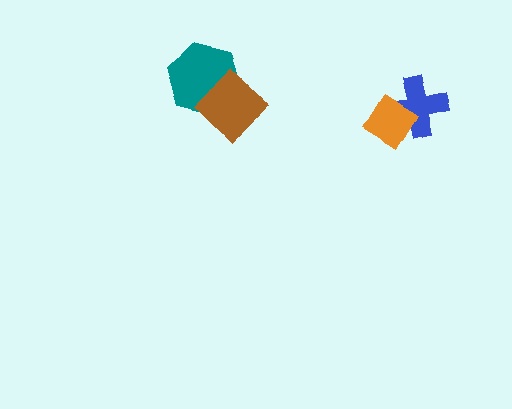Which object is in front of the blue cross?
The orange diamond is in front of the blue cross.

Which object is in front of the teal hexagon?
The brown diamond is in front of the teal hexagon.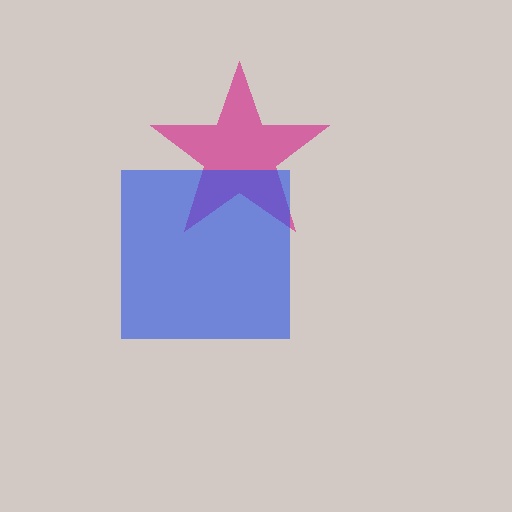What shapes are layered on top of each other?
The layered shapes are: a magenta star, a blue square.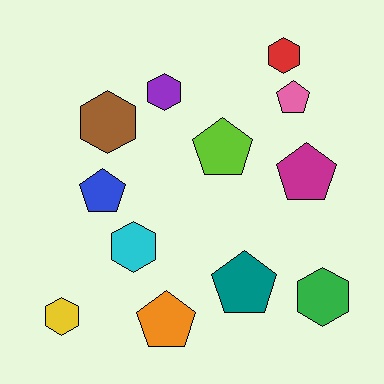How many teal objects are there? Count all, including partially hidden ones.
There is 1 teal object.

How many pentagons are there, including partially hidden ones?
There are 6 pentagons.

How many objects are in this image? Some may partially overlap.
There are 12 objects.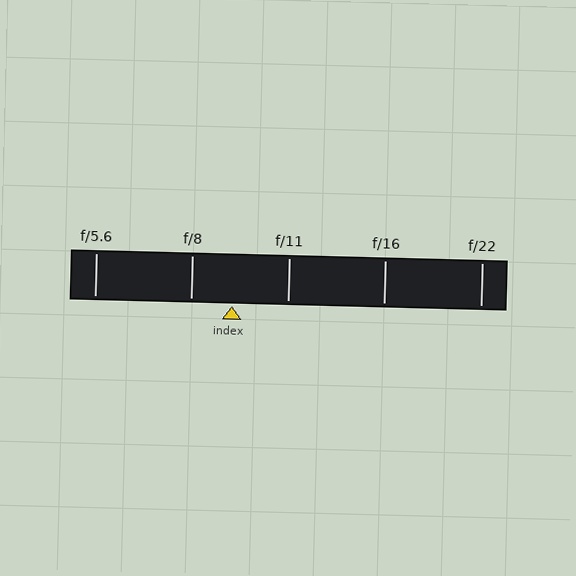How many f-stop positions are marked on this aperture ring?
There are 5 f-stop positions marked.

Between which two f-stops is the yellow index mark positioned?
The index mark is between f/8 and f/11.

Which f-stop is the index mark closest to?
The index mark is closest to f/8.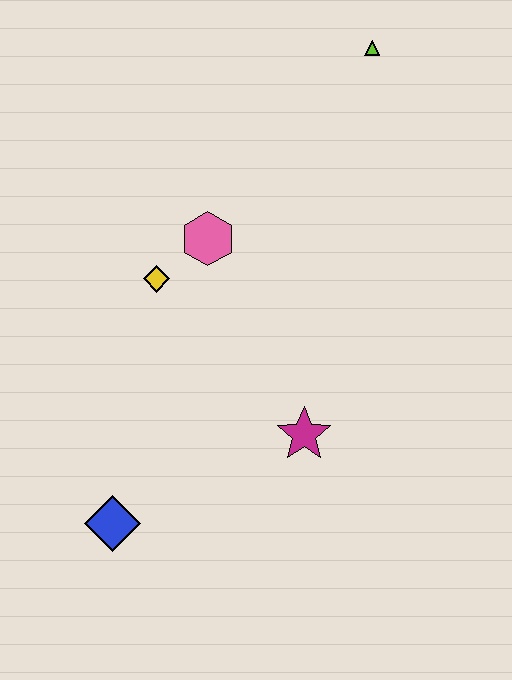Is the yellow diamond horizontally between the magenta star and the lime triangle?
No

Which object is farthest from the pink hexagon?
The blue diamond is farthest from the pink hexagon.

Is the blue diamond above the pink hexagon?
No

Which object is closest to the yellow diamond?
The pink hexagon is closest to the yellow diamond.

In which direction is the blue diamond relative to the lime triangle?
The blue diamond is below the lime triangle.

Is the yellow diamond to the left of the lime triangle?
Yes